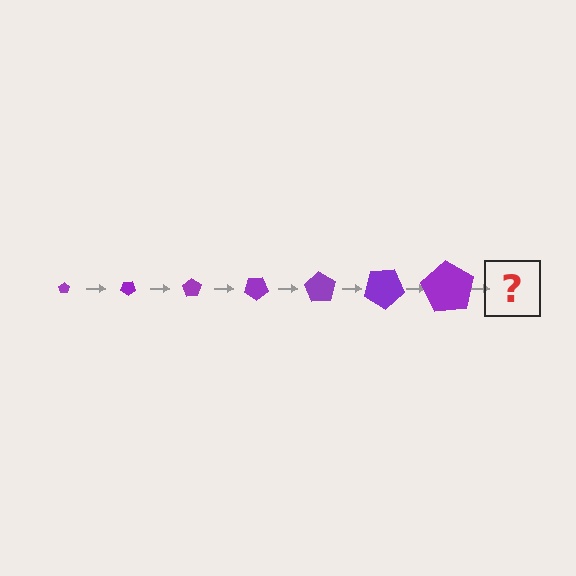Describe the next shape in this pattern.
It should be a pentagon, larger than the previous one and rotated 245 degrees from the start.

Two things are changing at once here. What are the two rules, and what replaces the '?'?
The two rules are that the pentagon grows larger each step and it rotates 35 degrees each step. The '?' should be a pentagon, larger than the previous one and rotated 245 degrees from the start.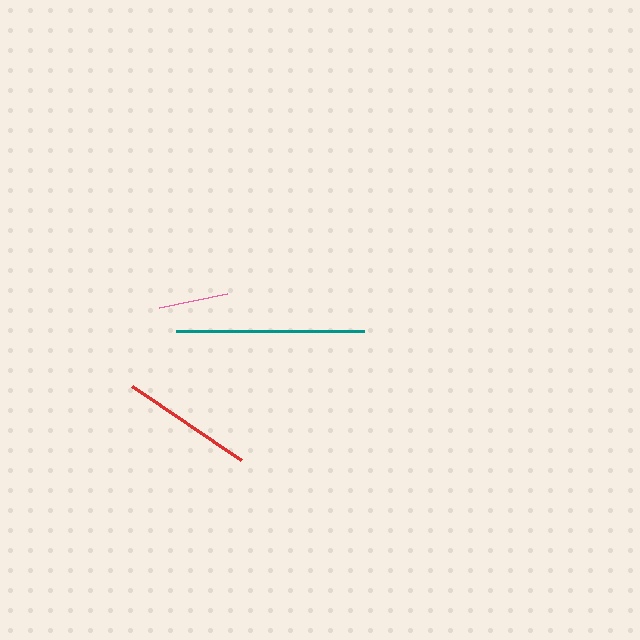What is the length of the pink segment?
The pink segment is approximately 70 pixels long.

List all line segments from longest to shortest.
From longest to shortest: teal, red, pink.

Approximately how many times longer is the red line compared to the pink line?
The red line is approximately 1.9 times the length of the pink line.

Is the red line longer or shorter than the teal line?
The teal line is longer than the red line.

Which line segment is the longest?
The teal line is the longest at approximately 188 pixels.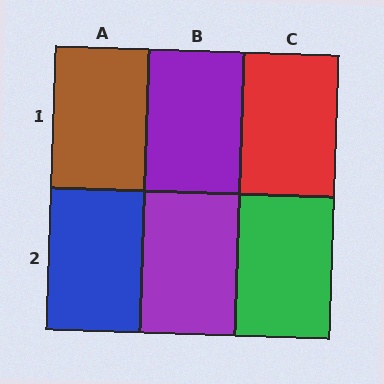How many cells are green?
1 cell is green.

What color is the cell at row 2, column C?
Green.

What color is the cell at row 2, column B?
Purple.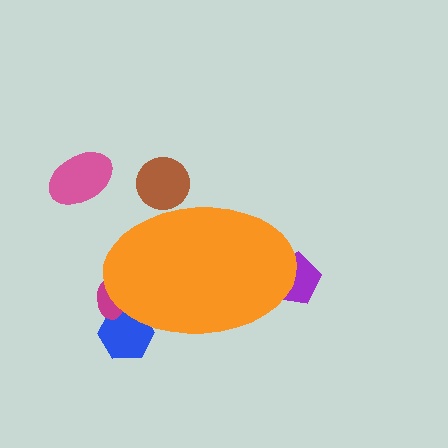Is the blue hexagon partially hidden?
Yes, the blue hexagon is partially hidden behind the orange ellipse.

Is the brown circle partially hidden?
Yes, the brown circle is partially hidden behind the orange ellipse.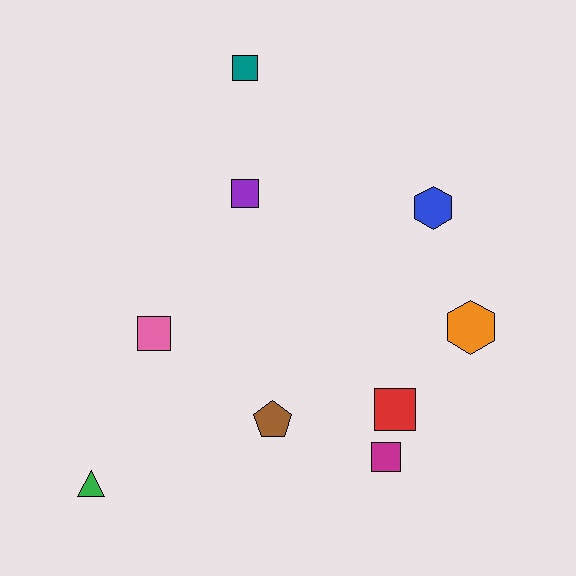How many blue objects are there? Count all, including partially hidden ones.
There is 1 blue object.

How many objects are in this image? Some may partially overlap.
There are 9 objects.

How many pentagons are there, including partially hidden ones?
There is 1 pentagon.